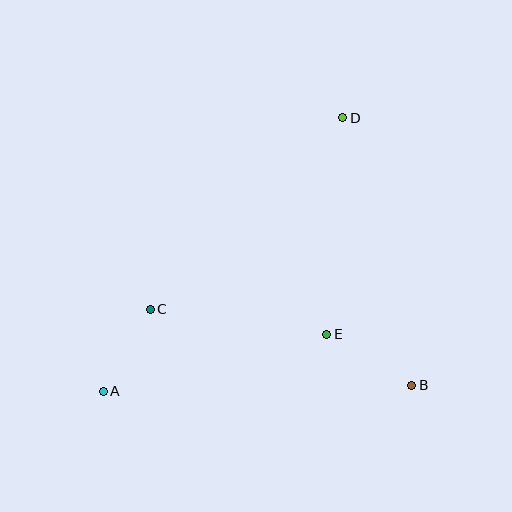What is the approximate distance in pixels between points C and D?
The distance between C and D is approximately 271 pixels.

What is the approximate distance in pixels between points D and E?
The distance between D and E is approximately 217 pixels.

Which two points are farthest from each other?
Points A and D are farthest from each other.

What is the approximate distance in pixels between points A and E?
The distance between A and E is approximately 231 pixels.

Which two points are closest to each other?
Points A and C are closest to each other.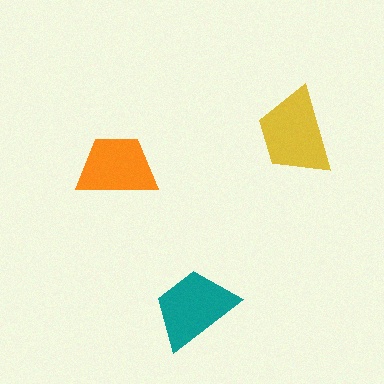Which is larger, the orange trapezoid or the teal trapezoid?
The teal one.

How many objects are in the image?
There are 3 objects in the image.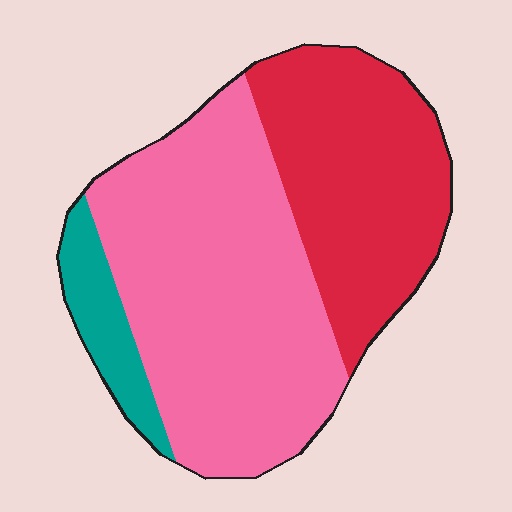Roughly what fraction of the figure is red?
Red takes up between a third and a half of the figure.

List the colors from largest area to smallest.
From largest to smallest: pink, red, teal.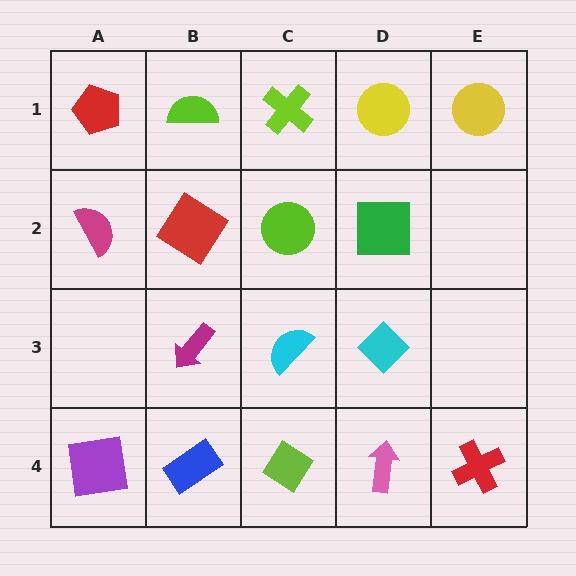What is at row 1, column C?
A lime cross.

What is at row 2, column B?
A red diamond.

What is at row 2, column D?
A green square.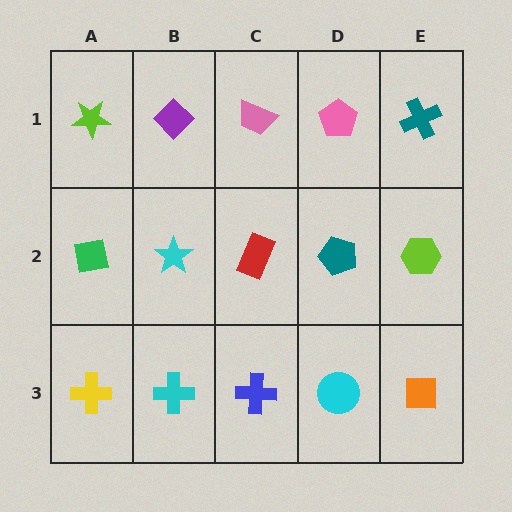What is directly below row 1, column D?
A teal pentagon.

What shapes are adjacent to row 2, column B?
A purple diamond (row 1, column B), a cyan cross (row 3, column B), a green square (row 2, column A), a red rectangle (row 2, column C).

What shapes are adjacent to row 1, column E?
A lime hexagon (row 2, column E), a pink pentagon (row 1, column D).